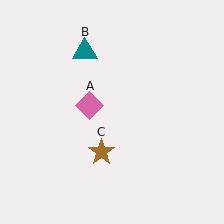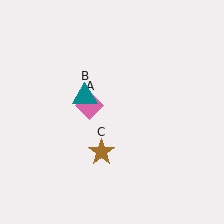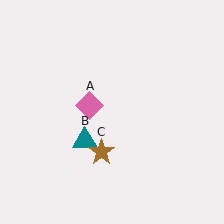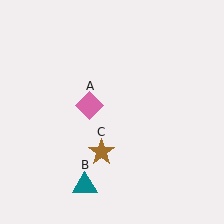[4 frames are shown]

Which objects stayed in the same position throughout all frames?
Pink diamond (object A) and brown star (object C) remained stationary.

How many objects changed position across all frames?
1 object changed position: teal triangle (object B).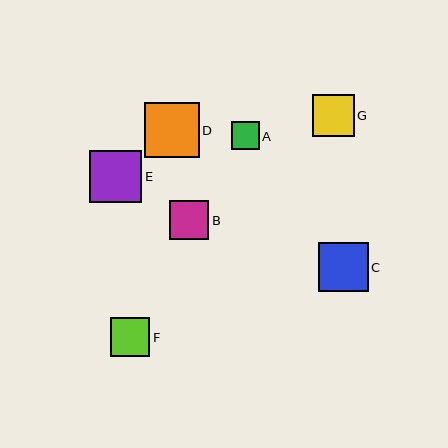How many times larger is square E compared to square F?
Square E is approximately 1.3 times the size of square F.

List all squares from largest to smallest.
From largest to smallest: D, E, C, G, F, B, A.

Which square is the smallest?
Square A is the smallest with a size of approximately 28 pixels.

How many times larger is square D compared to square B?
Square D is approximately 1.4 times the size of square B.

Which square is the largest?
Square D is the largest with a size of approximately 55 pixels.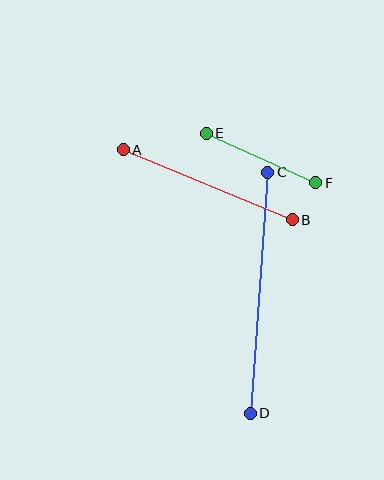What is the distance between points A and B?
The distance is approximately 183 pixels.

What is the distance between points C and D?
The distance is approximately 242 pixels.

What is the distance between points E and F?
The distance is approximately 120 pixels.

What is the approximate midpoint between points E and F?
The midpoint is at approximately (261, 158) pixels.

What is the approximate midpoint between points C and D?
The midpoint is at approximately (259, 293) pixels.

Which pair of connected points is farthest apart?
Points C and D are farthest apart.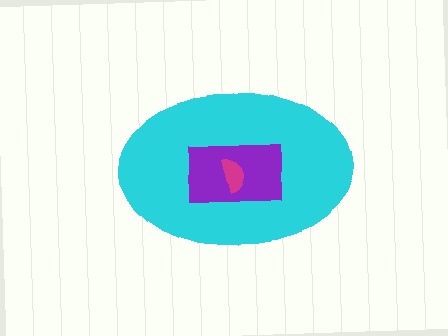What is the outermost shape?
The cyan ellipse.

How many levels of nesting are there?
3.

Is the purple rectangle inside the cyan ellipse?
Yes.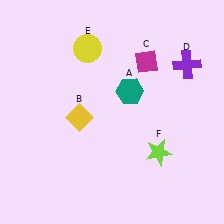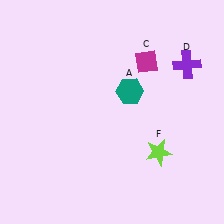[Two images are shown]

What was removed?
The yellow circle (E), the yellow diamond (B) were removed in Image 2.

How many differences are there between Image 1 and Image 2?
There are 2 differences between the two images.